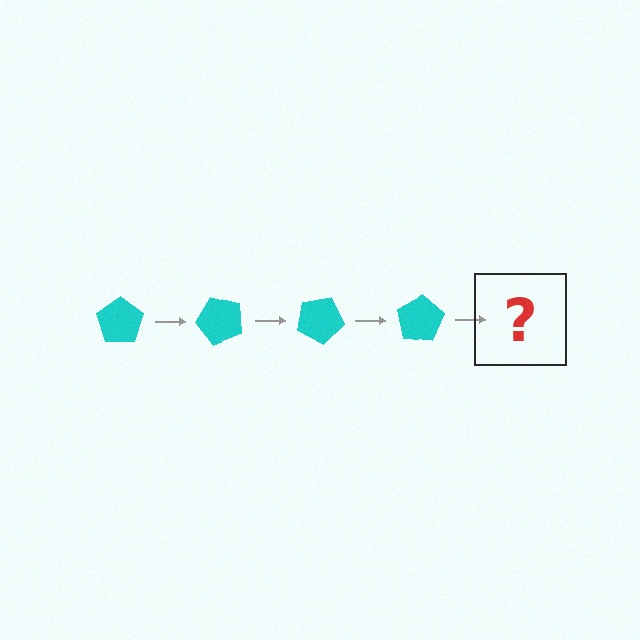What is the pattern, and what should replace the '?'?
The pattern is that the pentagon rotates 50 degrees each step. The '?' should be a cyan pentagon rotated 200 degrees.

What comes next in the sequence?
The next element should be a cyan pentagon rotated 200 degrees.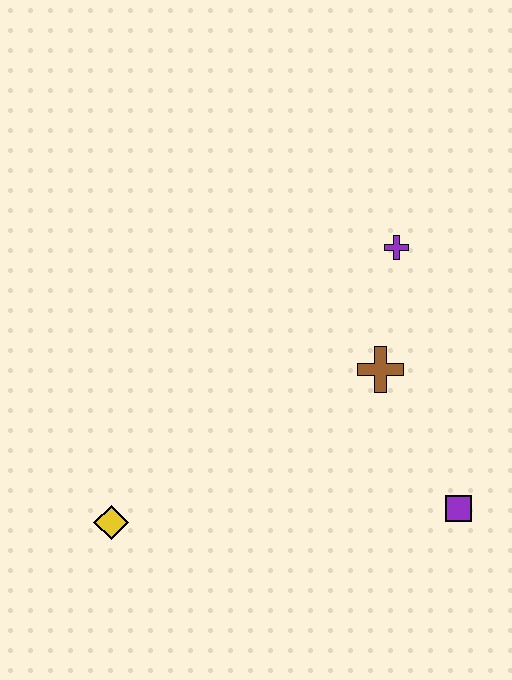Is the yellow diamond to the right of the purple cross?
No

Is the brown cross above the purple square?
Yes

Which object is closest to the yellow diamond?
The brown cross is closest to the yellow diamond.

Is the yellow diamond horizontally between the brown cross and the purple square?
No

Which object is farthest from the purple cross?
The yellow diamond is farthest from the purple cross.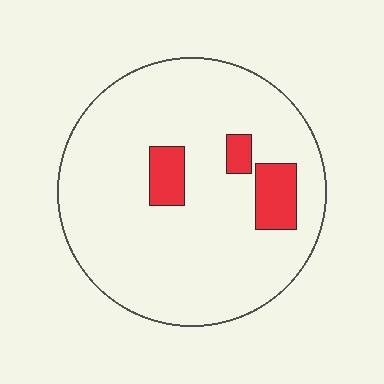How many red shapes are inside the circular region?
3.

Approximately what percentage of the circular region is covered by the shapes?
Approximately 10%.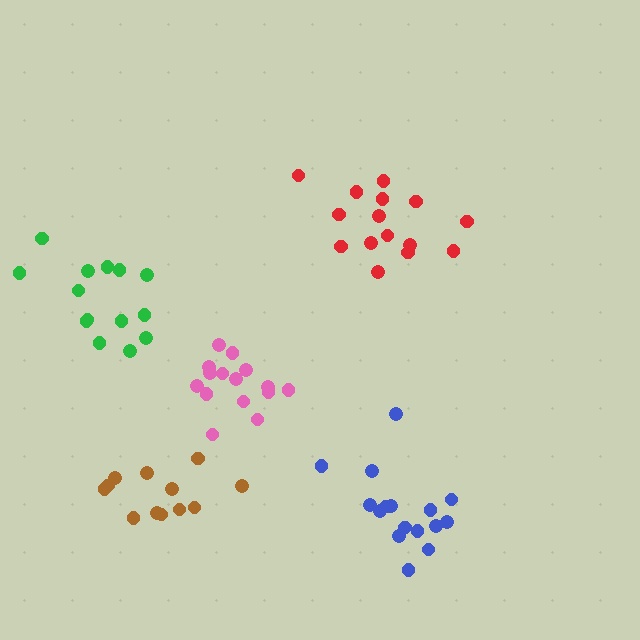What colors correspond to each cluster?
The clusters are colored: pink, brown, red, blue, green.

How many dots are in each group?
Group 1: 15 dots, Group 2: 12 dots, Group 3: 15 dots, Group 4: 16 dots, Group 5: 14 dots (72 total).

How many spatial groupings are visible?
There are 5 spatial groupings.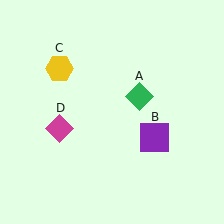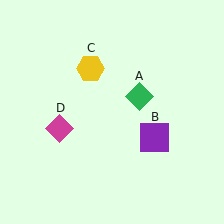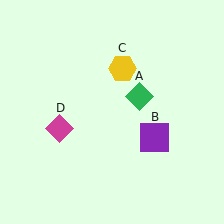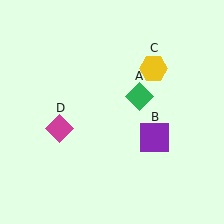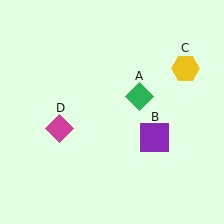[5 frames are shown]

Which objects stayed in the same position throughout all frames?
Green diamond (object A) and purple square (object B) and magenta diamond (object D) remained stationary.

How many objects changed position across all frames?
1 object changed position: yellow hexagon (object C).